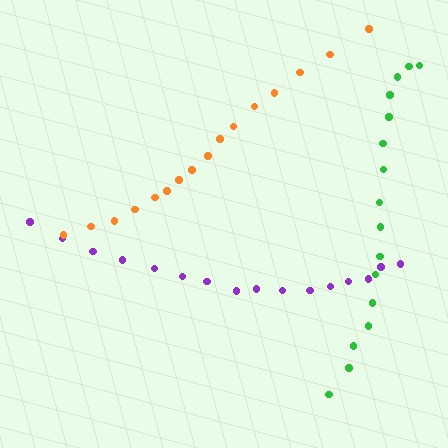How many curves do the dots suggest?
There are 3 distinct paths.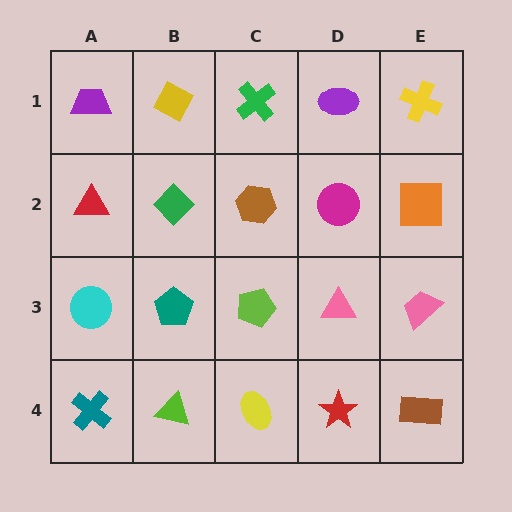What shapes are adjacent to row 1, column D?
A magenta circle (row 2, column D), a green cross (row 1, column C), a yellow cross (row 1, column E).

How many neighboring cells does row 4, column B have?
3.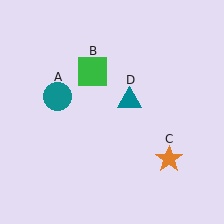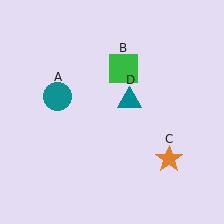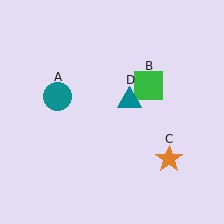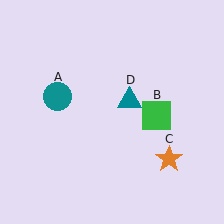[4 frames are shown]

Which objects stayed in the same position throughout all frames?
Teal circle (object A) and orange star (object C) and teal triangle (object D) remained stationary.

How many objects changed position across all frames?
1 object changed position: green square (object B).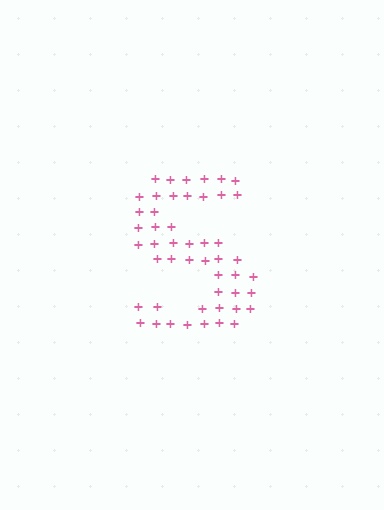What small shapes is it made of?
It is made of small plus signs.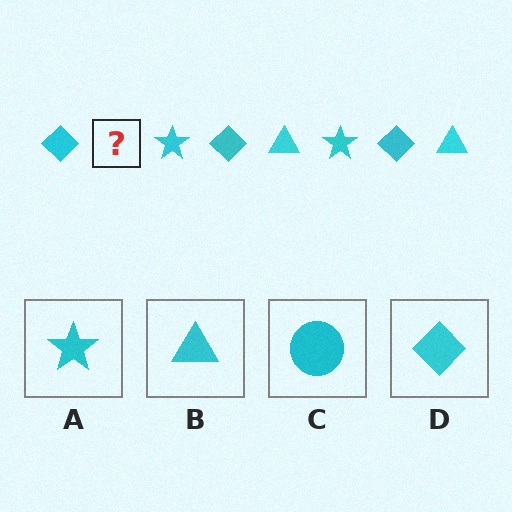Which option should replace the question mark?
Option B.